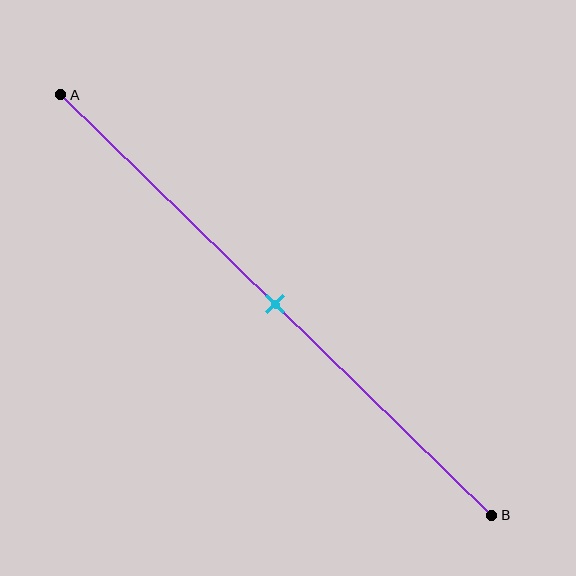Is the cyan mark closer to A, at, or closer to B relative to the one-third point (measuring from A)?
The cyan mark is closer to point B than the one-third point of segment AB.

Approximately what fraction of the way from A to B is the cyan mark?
The cyan mark is approximately 50% of the way from A to B.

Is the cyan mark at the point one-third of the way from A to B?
No, the mark is at about 50% from A, not at the 33% one-third point.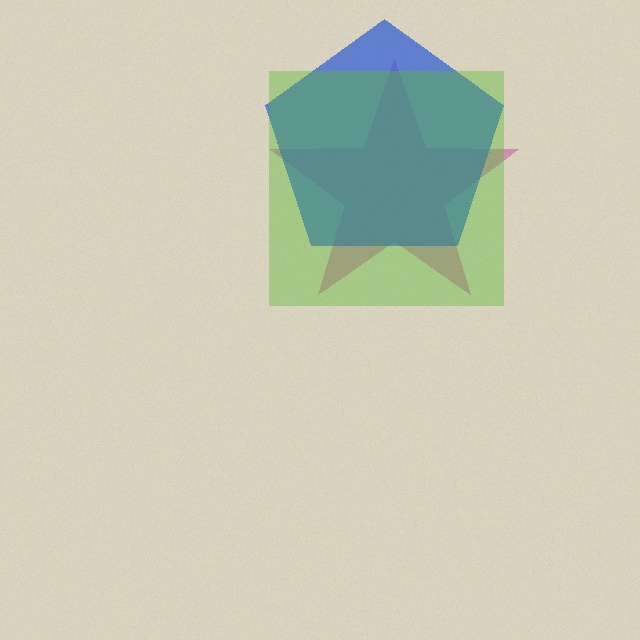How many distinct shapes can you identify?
There are 3 distinct shapes: a magenta star, a blue pentagon, a lime square.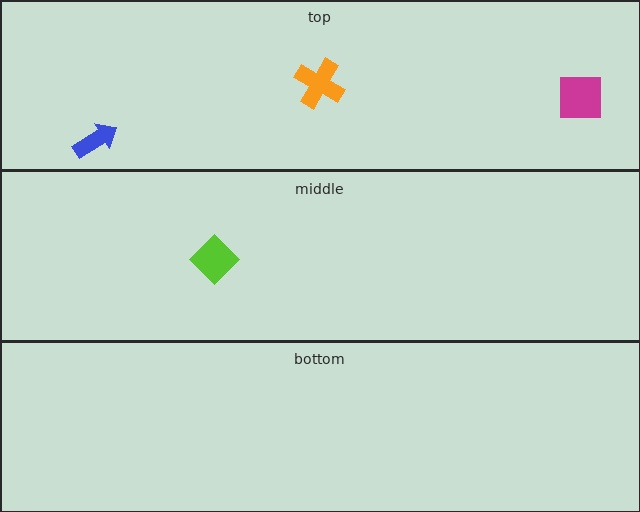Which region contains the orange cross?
The top region.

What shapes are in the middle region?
The lime diamond.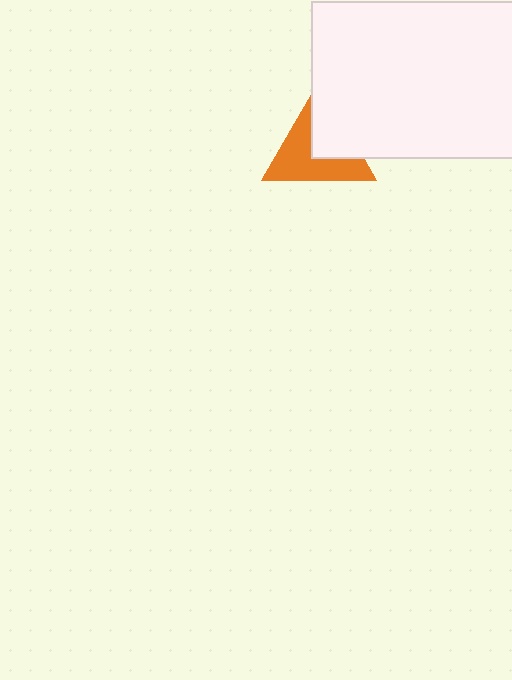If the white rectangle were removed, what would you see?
You would see the complete orange triangle.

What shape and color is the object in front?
The object in front is a white rectangle.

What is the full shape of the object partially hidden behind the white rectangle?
The partially hidden object is an orange triangle.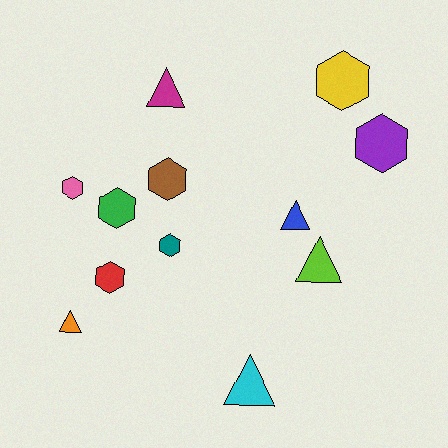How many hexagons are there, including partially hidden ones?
There are 7 hexagons.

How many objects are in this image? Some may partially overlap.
There are 12 objects.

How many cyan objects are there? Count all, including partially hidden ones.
There is 1 cyan object.